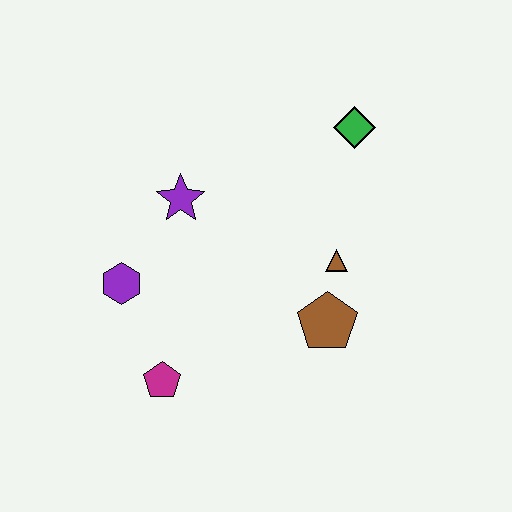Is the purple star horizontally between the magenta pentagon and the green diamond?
Yes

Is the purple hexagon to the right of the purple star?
No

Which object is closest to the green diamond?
The brown triangle is closest to the green diamond.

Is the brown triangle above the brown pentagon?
Yes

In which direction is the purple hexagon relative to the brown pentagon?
The purple hexagon is to the left of the brown pentagon.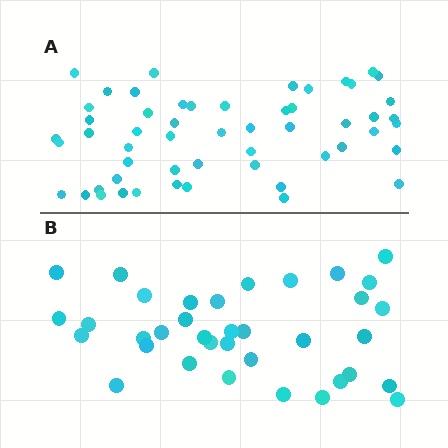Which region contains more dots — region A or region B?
Region A (the top region) has more dots.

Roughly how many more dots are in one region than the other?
Region A has approximately 20 more dots than region B.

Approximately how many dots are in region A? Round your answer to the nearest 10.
About 50 dots. (The exact count is 54, which rounds to 50.)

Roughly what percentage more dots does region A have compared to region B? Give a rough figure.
About 50% more.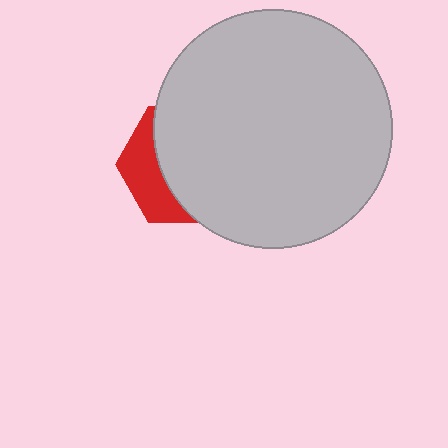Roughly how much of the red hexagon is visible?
A small part of it is visible (roughly 33%).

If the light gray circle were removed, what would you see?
You would see the complete red hexagon.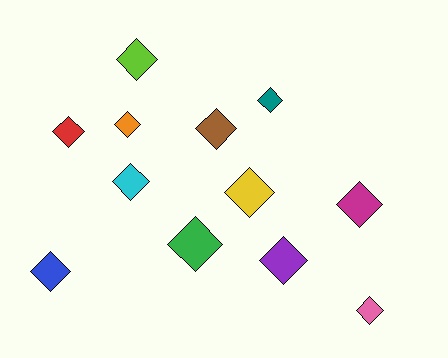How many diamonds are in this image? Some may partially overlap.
There are 12 diamonds.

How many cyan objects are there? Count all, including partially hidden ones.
There is 1 cyan object.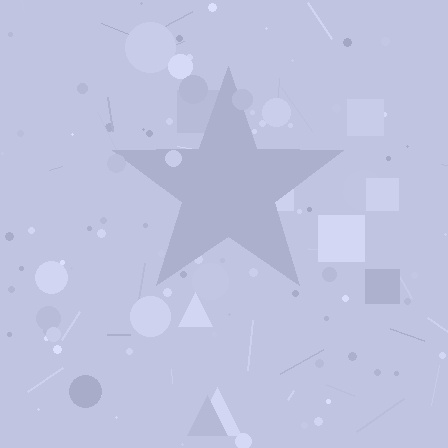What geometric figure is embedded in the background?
A star is embedded in the background.